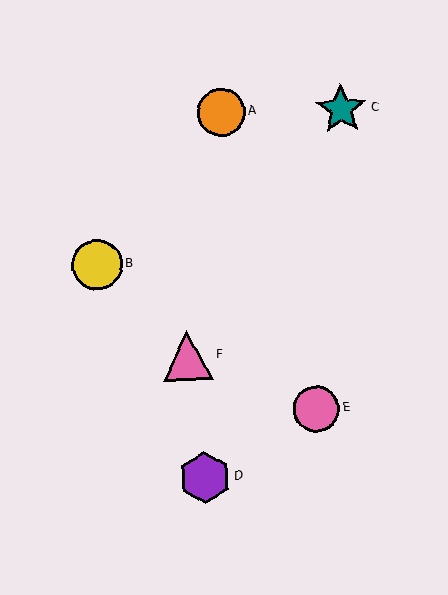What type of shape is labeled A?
Shape A is an orange circle.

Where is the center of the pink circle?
The center of the pink circle is at (316, 409).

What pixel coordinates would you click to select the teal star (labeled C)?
Click at (341, 109) to select the teal star C.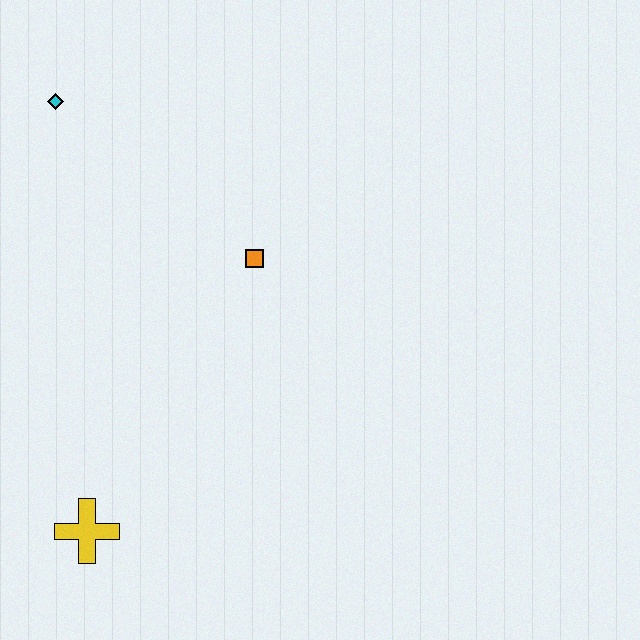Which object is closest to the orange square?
The cyan diamond is closest to the orange square.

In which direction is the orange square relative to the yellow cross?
The orange square is above the yellow cross.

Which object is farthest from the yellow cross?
The cyan diamond is farthest from the yellow cross.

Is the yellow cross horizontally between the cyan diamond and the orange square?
Yes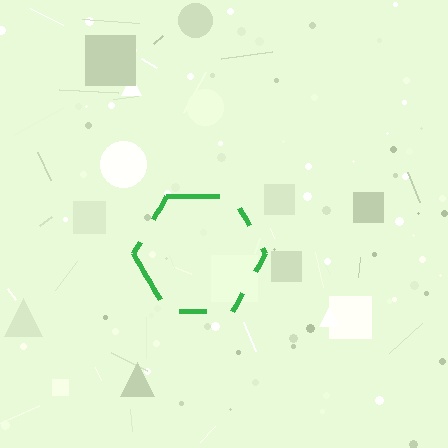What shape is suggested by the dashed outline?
The dashed outline suggests a hexagon.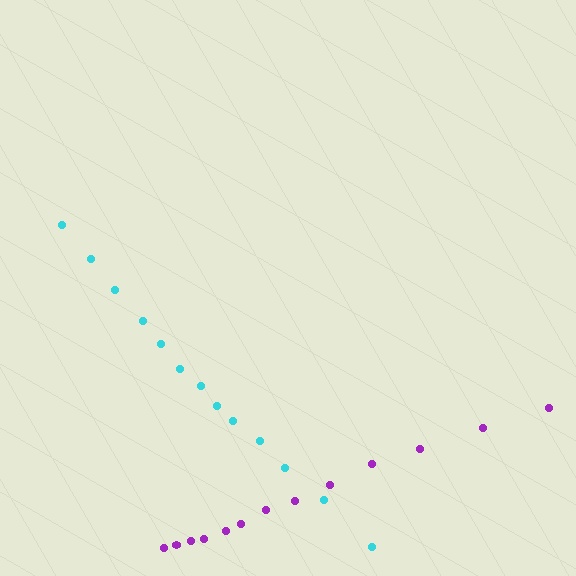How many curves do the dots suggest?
There are 2 distinct paths.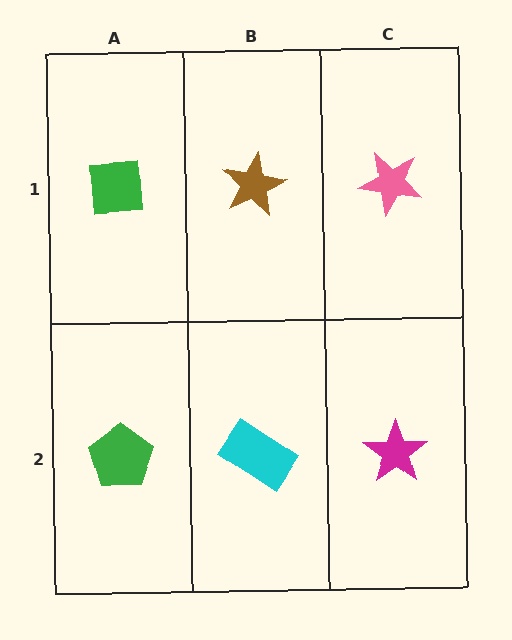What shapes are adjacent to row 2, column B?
A brown star (row 1, column B), a green pentagon (row 2, column A), a magenta star (row 2, column C).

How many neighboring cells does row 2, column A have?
2.